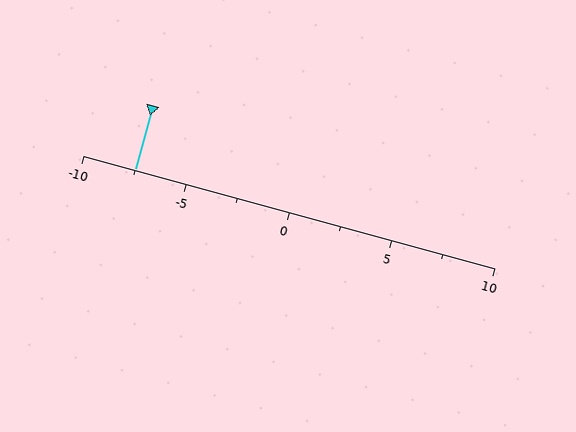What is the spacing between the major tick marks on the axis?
The major ticks are spaced 5 apart.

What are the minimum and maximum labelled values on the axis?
The axis runs from -10 to 10.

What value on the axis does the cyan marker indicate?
The marker indicates approximately -7.5.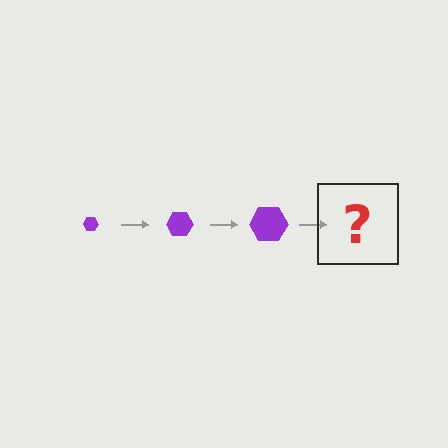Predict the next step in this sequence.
The next step is a purple hexagon, larger than the previous one.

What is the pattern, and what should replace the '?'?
The pattern is that the hexagon gets progressively larger each step. The '?' should be a purple hexagon, larger than the previous one.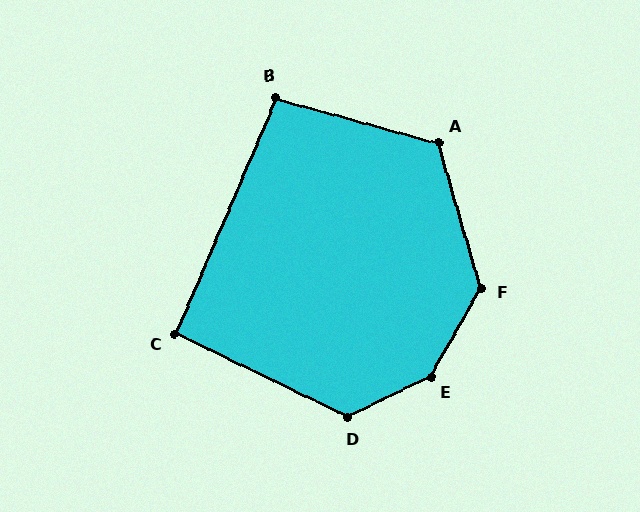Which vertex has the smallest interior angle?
C, at approximately 93 degrees.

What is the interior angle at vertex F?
Approximately 134 degrees (obtuse).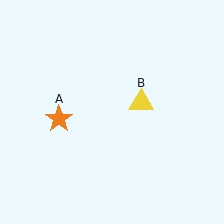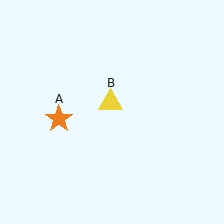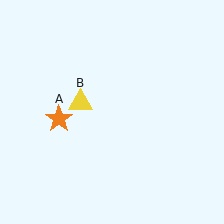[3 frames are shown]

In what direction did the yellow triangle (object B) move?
The yellow triangle (object B) moved left.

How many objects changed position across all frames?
1 object changed position: yellow triangle (object B).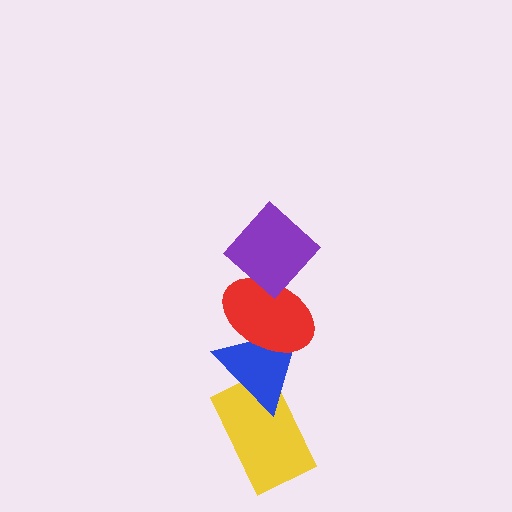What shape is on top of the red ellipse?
The purple diamond is on top of the red ellipse.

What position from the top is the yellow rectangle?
The yellow rectangle is 4th from the top.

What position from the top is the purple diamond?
The purple diamond is 1st from the top.